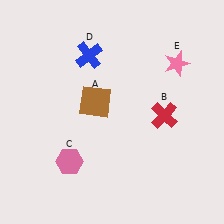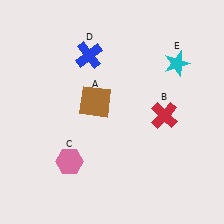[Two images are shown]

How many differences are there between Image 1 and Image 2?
There is 1 difference between the two images.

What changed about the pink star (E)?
In Image 1, E is pink. In Image 2, it changed to cyan.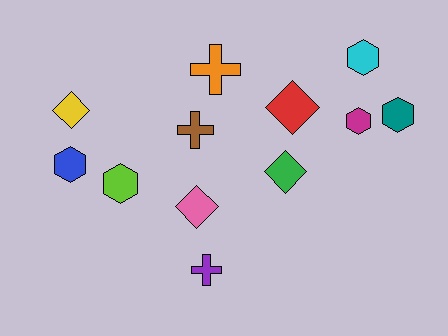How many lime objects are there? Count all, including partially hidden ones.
There is 1 lime object.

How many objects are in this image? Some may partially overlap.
There are 12 objects.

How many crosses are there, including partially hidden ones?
There are 3 crosses.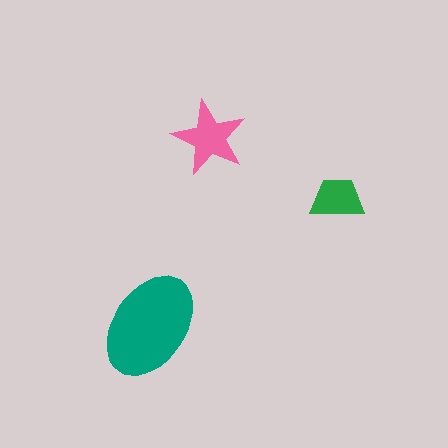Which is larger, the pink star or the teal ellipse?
The teal ellipse.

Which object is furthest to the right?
The green trapezoid is rightmost.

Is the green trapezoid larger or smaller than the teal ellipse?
Smaller.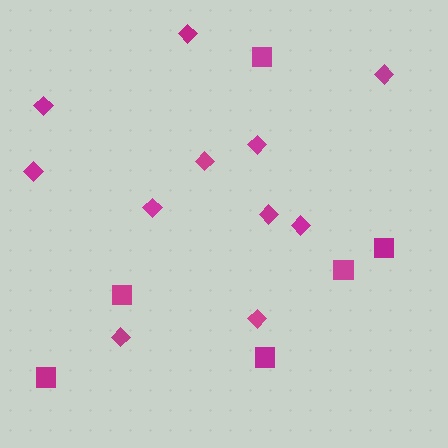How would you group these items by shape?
There are 2 groups: one group of diamonds (11) and one group of squares (6).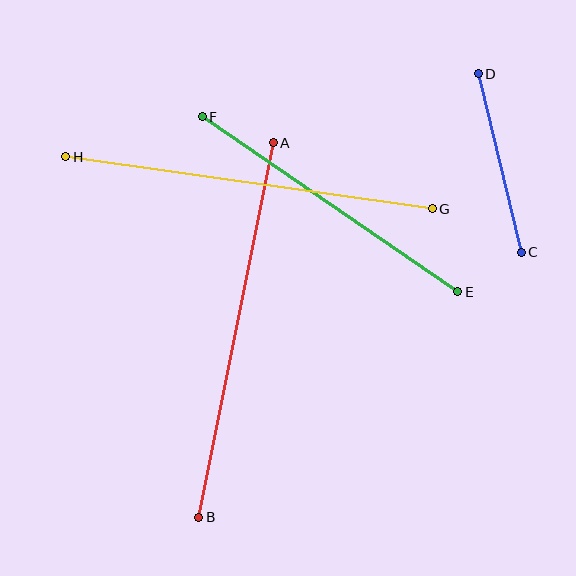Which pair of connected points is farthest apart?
Points A and B are farthest apart.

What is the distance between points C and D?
The distance is approximately 184 pixels.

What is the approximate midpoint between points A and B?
The midpoint is at approximately (236, 330) pixels.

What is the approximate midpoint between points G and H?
The midpoint is at approximately (249, 183) pixels.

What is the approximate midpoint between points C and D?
The midpoint is at approximately (500, 163) pixels.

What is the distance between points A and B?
The distance is approximately 382 pixels.